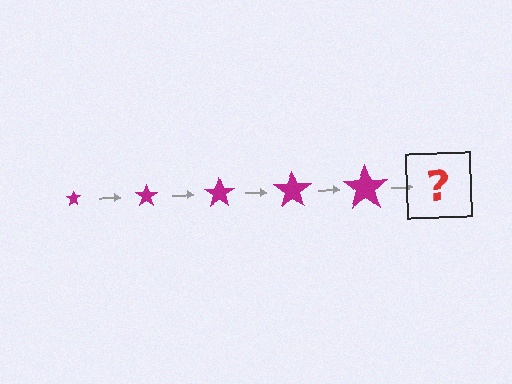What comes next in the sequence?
The next element should be a magenta star, larger than the previous one.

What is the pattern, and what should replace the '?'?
The pattern is that the star gets progressively larger each step. The '?' should be a magenta star, larger than the previous one.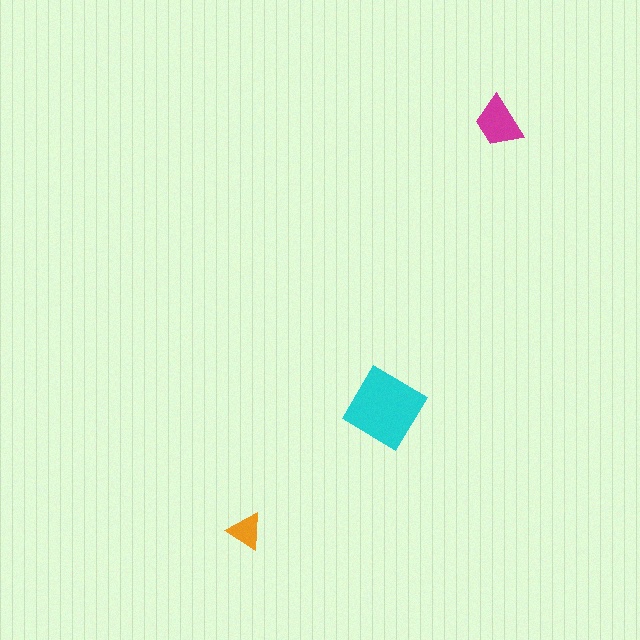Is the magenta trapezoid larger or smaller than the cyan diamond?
Smaller.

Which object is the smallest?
The orange triangle.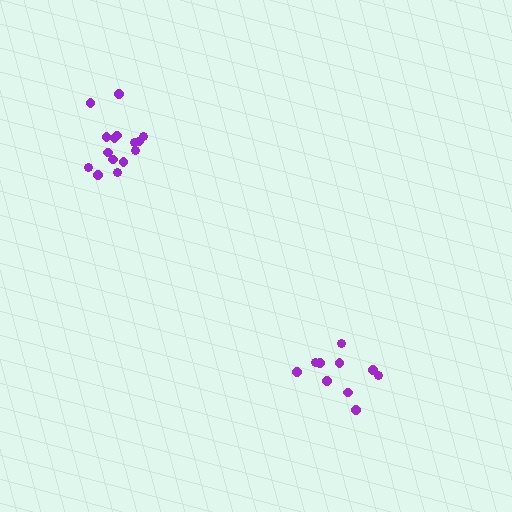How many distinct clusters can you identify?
There are 2 distinct clusters.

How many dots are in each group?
Group 1: 10 dots, Group 2: 15 dots (25 total).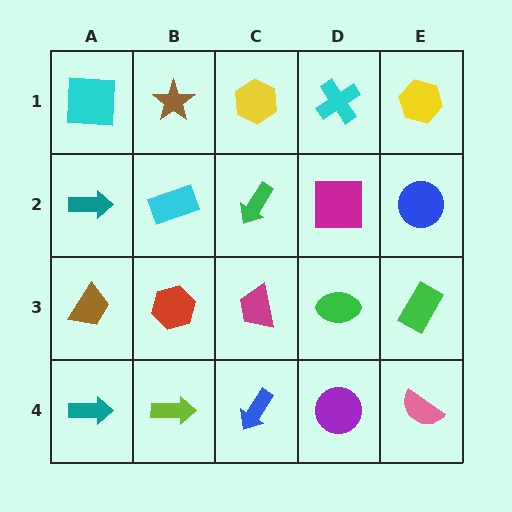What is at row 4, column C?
A blue arrow.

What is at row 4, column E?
A pink semicircle.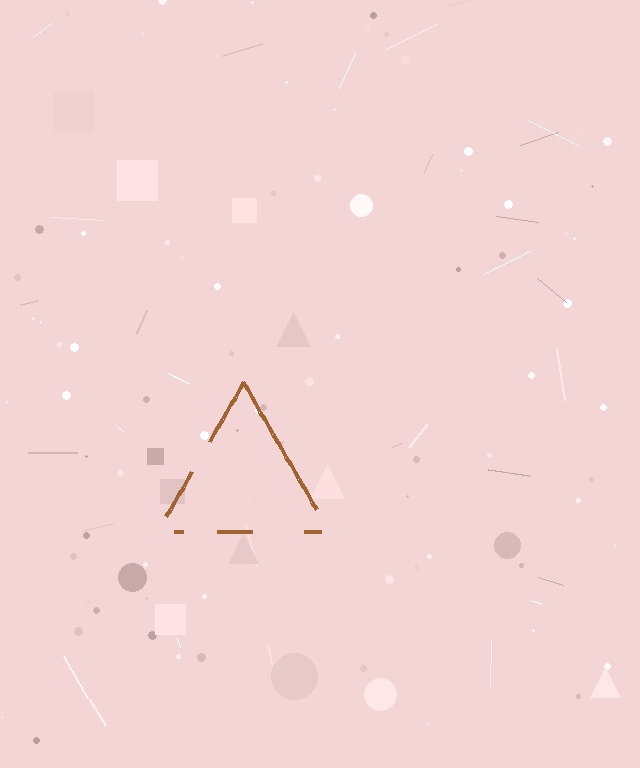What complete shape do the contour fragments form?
The contour fragments form a triangle.